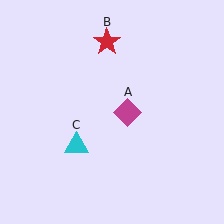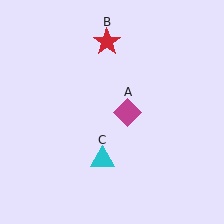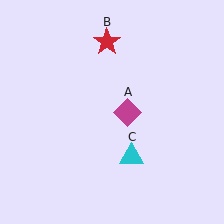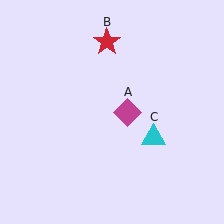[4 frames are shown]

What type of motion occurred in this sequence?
The cyan triangle (object C) rotated counterclockwise around the center of the scene.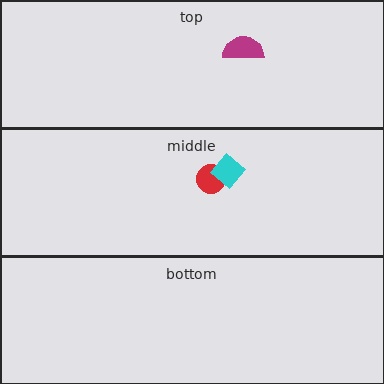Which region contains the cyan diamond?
The middle region.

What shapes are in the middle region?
The red circle, the cyan diamond.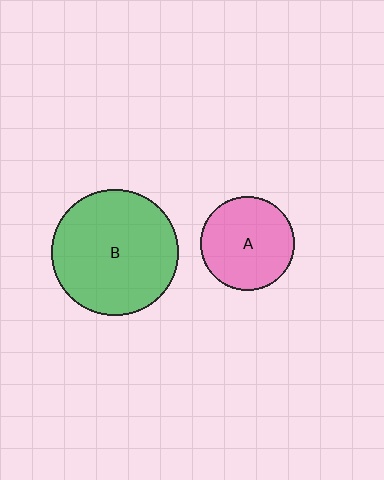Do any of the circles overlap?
No, none of the circles overlap.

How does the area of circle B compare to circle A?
Approximately 1.8 times.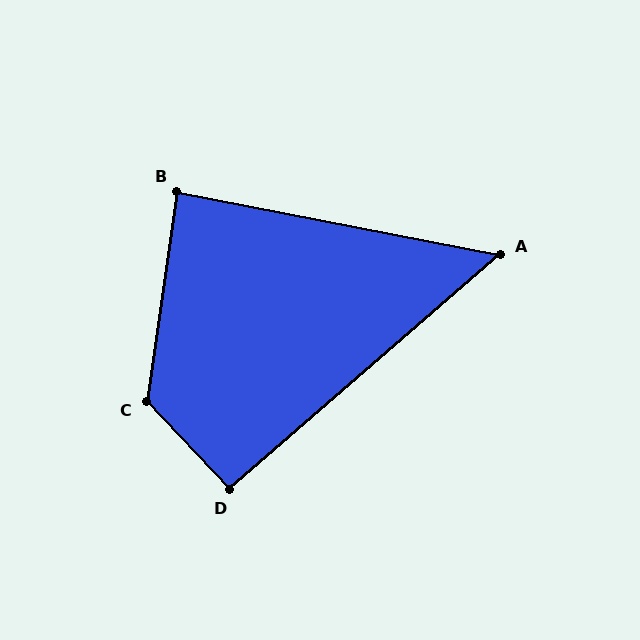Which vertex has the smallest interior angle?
A, at approximately 52 degrees.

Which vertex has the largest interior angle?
C, at approximately 128 degrees.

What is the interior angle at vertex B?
Approximately 87 degrees (approximately right).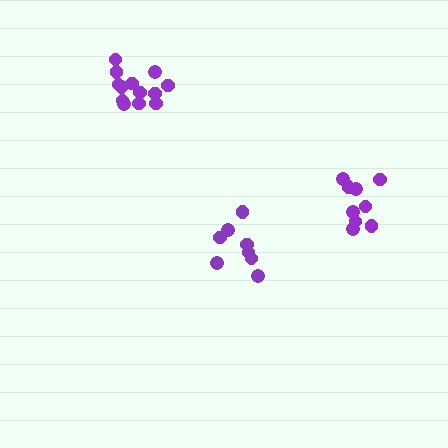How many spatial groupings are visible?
There are 3 spatial groupings.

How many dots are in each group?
Group 1: 8 dots, Group 2: 13 dots, Group 3: 9 dots (30 total).